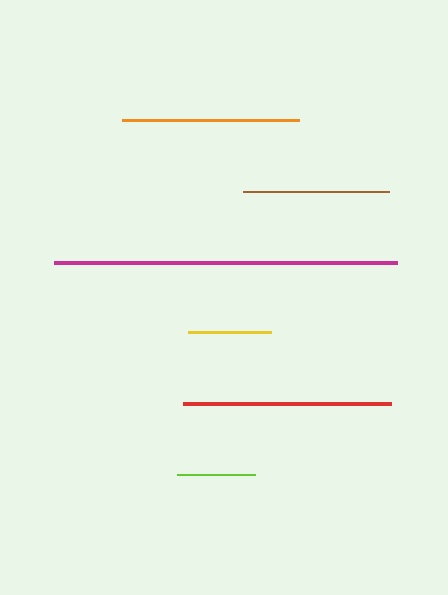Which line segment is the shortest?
The lime line is the shortest at approximately 78 pixels.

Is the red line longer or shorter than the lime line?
The red line is longer than the lime line.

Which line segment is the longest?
The magenta line is the longest at approximately 343 pixels.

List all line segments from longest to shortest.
From longest to shortest: magenta, red, orange, brown, yellow, lime.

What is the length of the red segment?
The red segment is approximately 208 pixels long.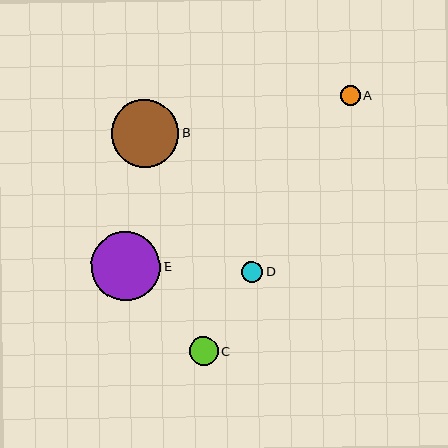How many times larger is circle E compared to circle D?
Circle E is approximately 3.3 times the size of circle D.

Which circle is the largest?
Circle E is the largest with a size of approximately 69 pixels.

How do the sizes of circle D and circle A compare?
Circle D and circle A are approximately the same size.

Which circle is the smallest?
Circle A is the smallest with a size of approximately 20 pixels.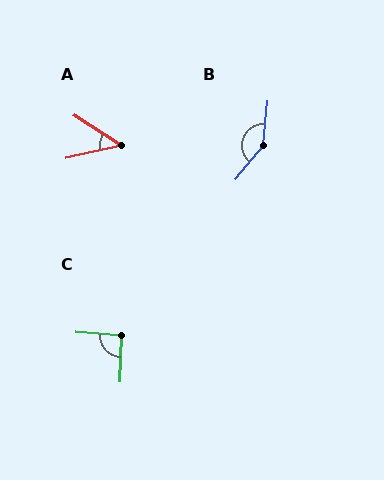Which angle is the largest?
B, at approximately 146 degrees.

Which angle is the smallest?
A, at approximately 46 degrees.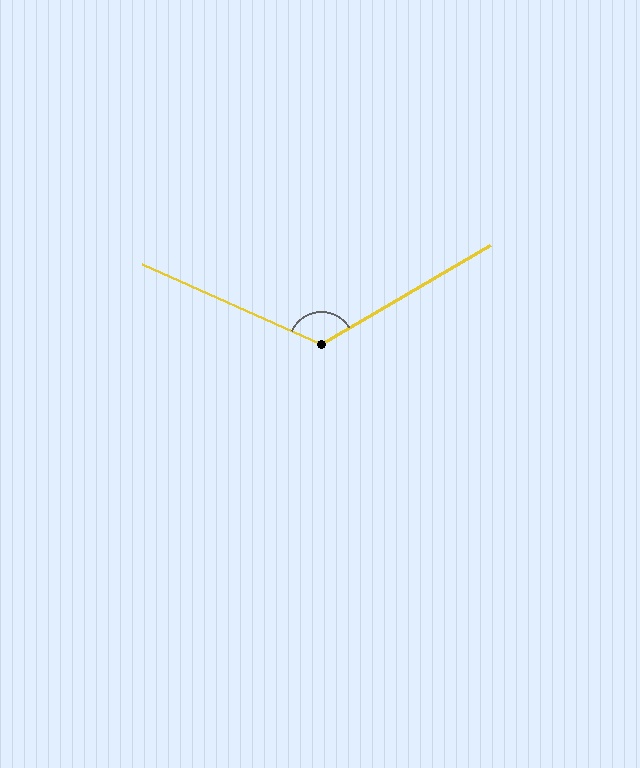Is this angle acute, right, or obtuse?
It is obtuse.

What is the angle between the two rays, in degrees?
Approximately 126 degrees.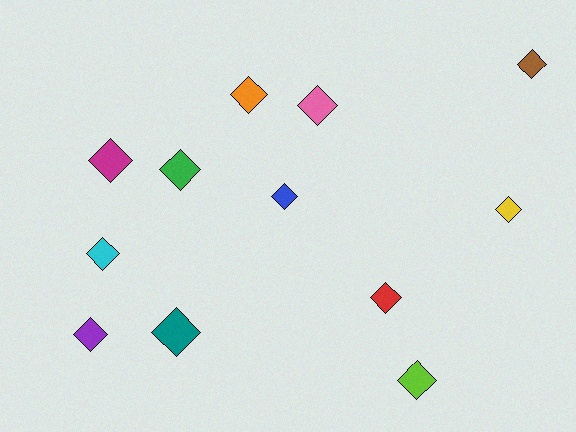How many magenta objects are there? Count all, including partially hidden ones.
There is 1 magenta object.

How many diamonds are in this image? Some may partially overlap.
There are 12 diamonds.